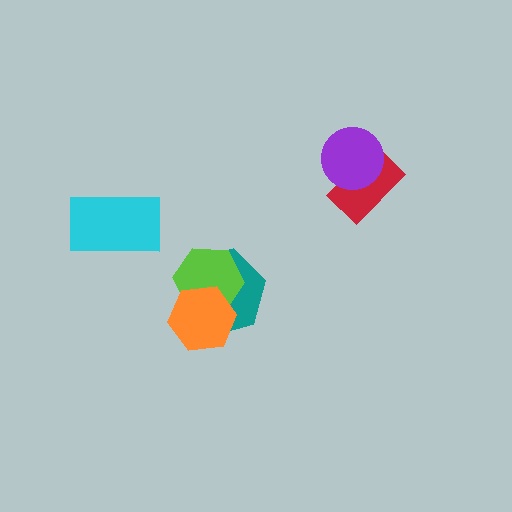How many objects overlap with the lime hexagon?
2 objects overlap with the lime hexagon.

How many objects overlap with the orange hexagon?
2 objects overlap with the orange hexagon.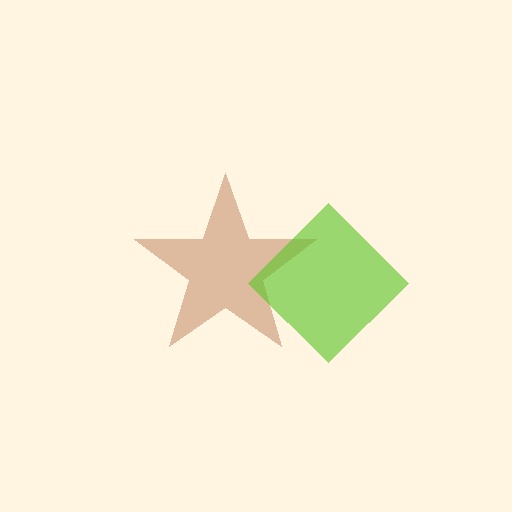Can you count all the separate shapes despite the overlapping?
Yes, there are 2 separate shapes.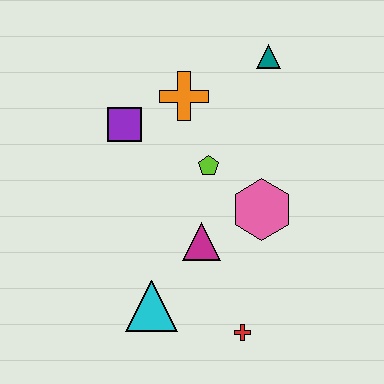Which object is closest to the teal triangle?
The orange cross is closest to the teal triangle.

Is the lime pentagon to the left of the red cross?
Yes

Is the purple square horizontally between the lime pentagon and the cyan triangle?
No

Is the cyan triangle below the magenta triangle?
Yes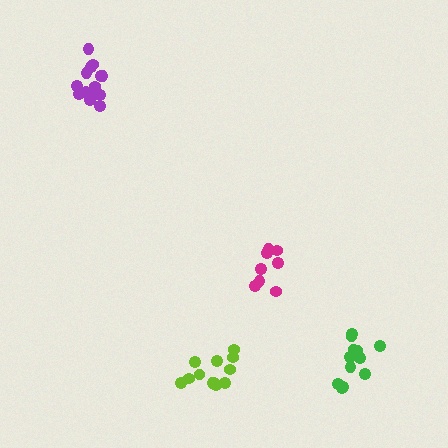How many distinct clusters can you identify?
There are 4 distinct clusters.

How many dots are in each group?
Group 1: 13 dots, Group 2: 10 dots, Group 3: 12 dots, Group 4: 14 dots (49 total).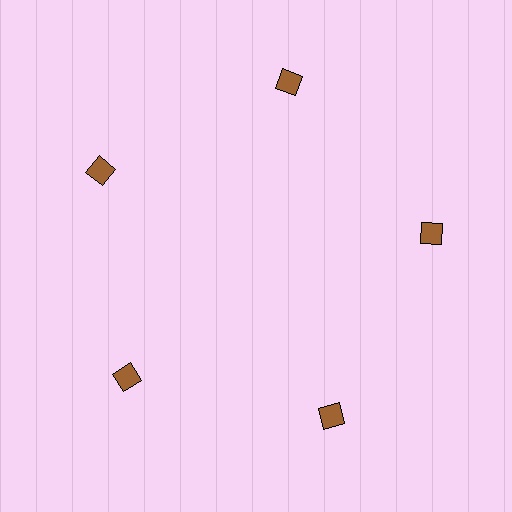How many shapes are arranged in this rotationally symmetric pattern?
There are 5 shapes, arranged in 5 groups of 1.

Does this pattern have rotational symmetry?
Yes, this pattern has 5-fold rotational symmetry. It looks the same after rotating 72 degrees around the center.